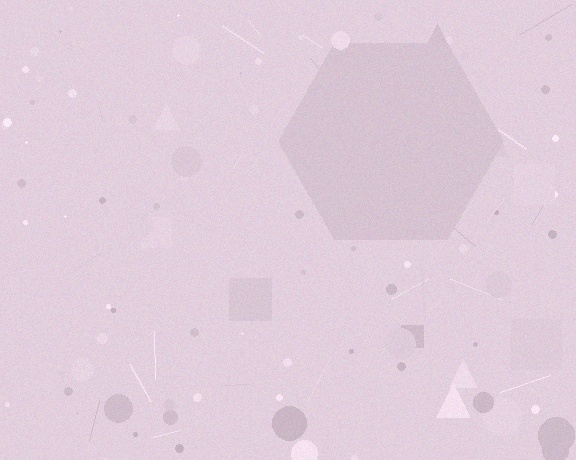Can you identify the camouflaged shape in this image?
The camouflaged shape is a hexagon.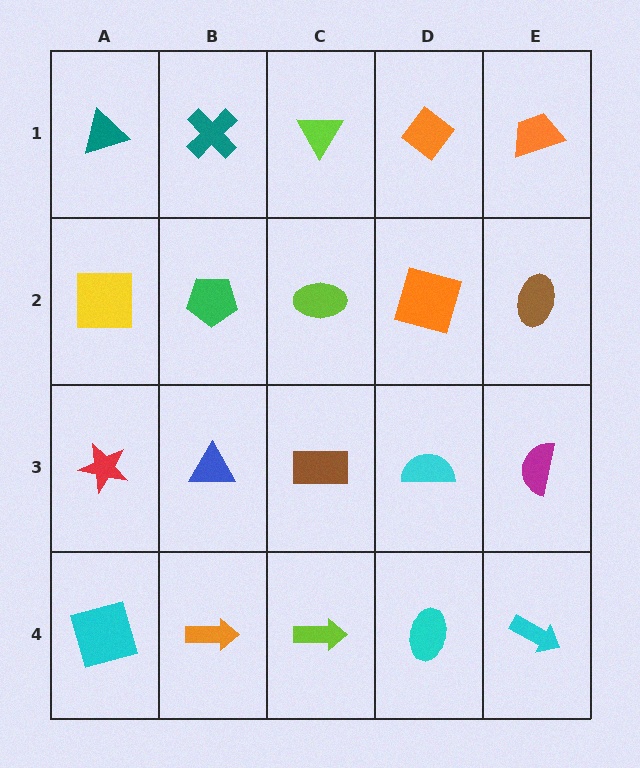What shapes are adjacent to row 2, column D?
An orange diamond (row 1, column D), a cyan semicircle (row 3, column D), a lime ellipse (row 2, column C), a brown ellipse (row 2, column E).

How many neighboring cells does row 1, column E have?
2.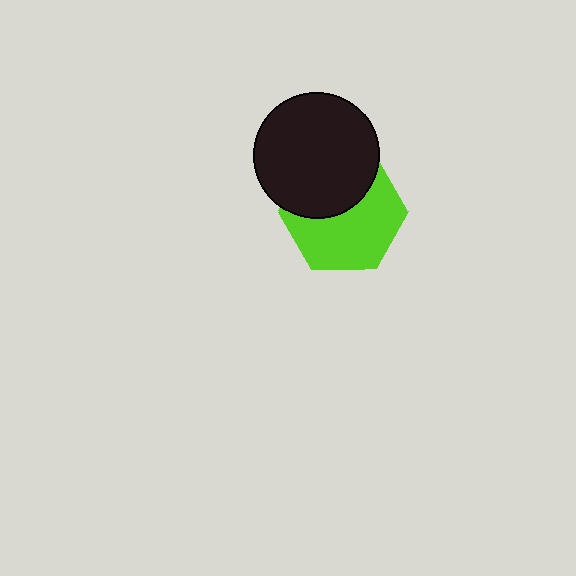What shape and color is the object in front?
The object in front is a black circle.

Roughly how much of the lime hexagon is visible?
About half of it is visible (roughly 60%).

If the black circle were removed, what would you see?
You would see the complete lime hexagon.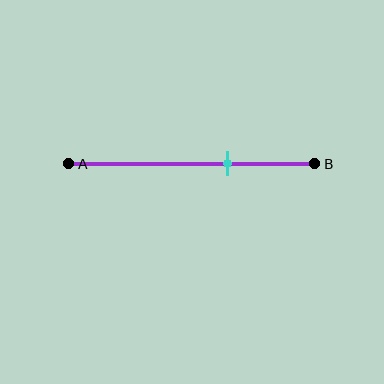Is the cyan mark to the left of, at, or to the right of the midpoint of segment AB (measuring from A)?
The cyan mark is to the right of the midpoint of segment AB.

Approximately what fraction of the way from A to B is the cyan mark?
The cyan mark is approximately 65% of the way from A to B.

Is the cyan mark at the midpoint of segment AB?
No, the mark is at about 65% from A, not at the 50% midpoint.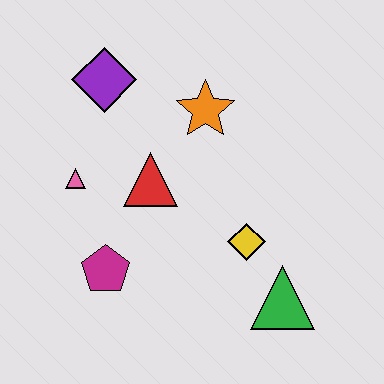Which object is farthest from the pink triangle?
The green triangle is farthest from the pink triangle.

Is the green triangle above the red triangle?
No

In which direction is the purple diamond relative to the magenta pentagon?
The purple diamond is above the magenta pentagon.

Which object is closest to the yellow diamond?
The green triangle is closest to the yellow diamond.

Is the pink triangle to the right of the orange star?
No